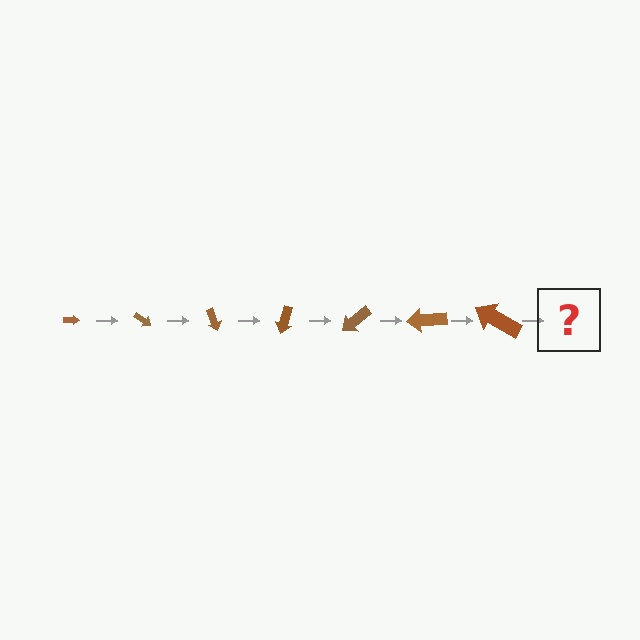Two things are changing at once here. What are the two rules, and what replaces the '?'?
The two rules are that the arrow grows larger each step and it rotates 35 degrees each step. The '?' should be an arrow, larger than the previous one and rotated 245 degrees from the start.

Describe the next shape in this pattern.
It should be an arrow, larger than the previous one and rotated 245 degrees from the start.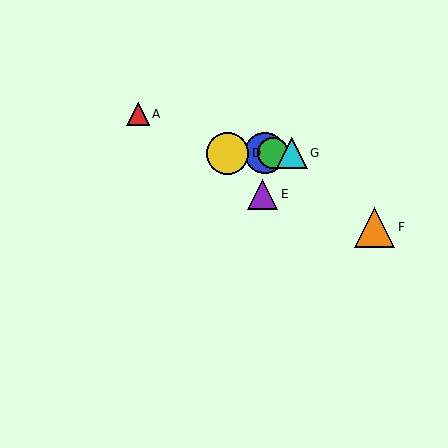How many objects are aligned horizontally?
4 objects (B, C, D, G) are aligned horizontally.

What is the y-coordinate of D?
Object D is at y≈153.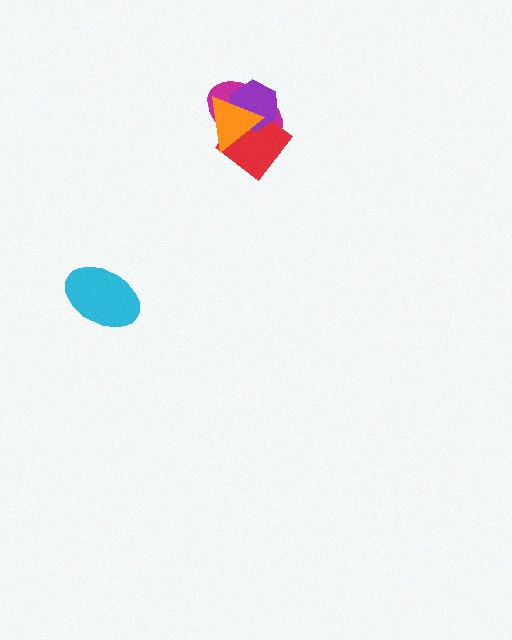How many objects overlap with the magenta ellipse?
3 objects overlap with the magenta ellipse.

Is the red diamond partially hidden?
Yes, it is partially covered by another shape.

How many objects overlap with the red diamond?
3 objects overlap with the red diamond.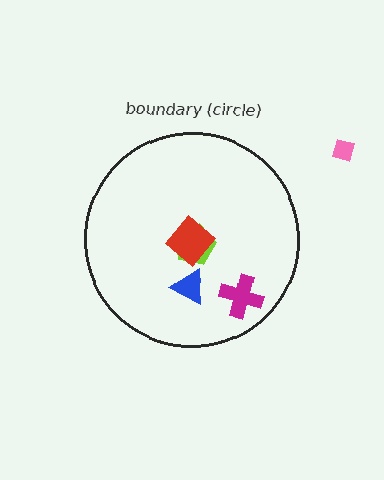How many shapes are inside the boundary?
4 inside, 1 outside.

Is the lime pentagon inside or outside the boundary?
Inside.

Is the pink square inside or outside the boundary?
Outside.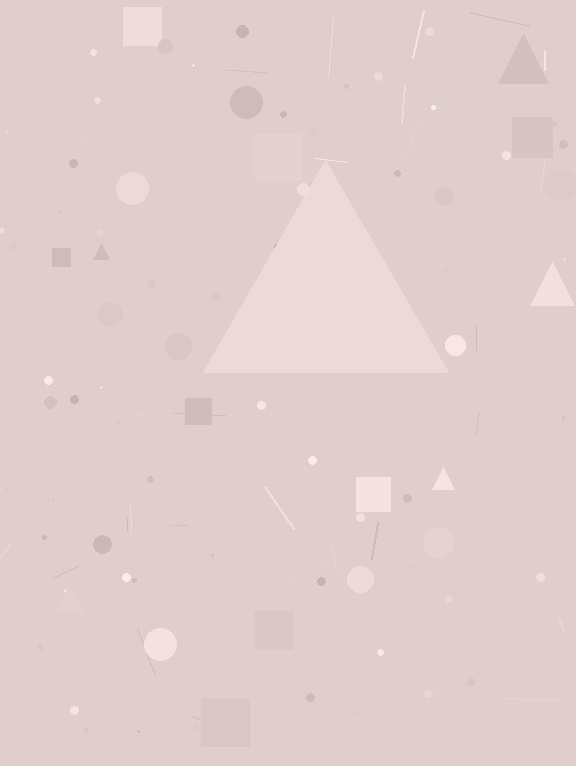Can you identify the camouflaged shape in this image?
The camouflaged shape is a triangle.